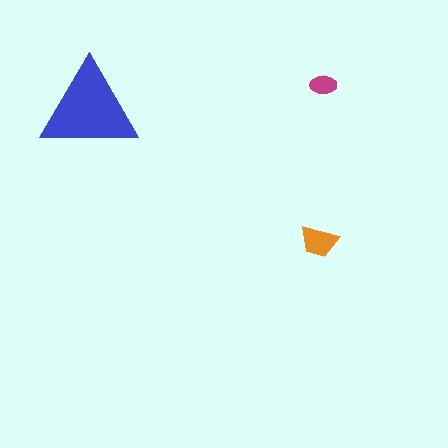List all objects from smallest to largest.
The magenta ellipse, the orange trapezoid, the blue triangle.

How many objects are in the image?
There are 3 objects in the image.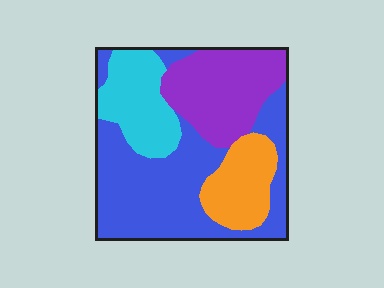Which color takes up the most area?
Blue, at roughly 45%.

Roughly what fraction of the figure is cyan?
Cyan takes up about one sixth (1/6) of the figure.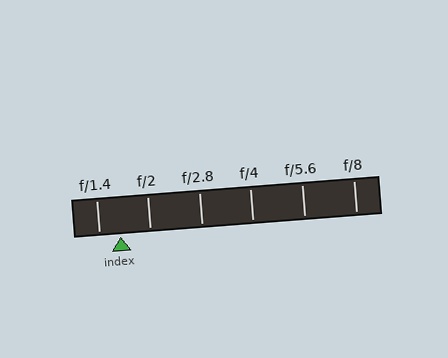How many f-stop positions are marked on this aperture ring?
There are 6 f-stop positions marked.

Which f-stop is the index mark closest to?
The index mark is closest to f/1.4.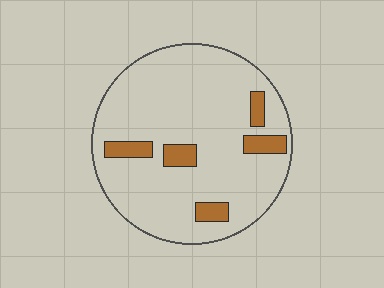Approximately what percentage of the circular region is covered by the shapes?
Approximately 10%.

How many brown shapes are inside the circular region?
5.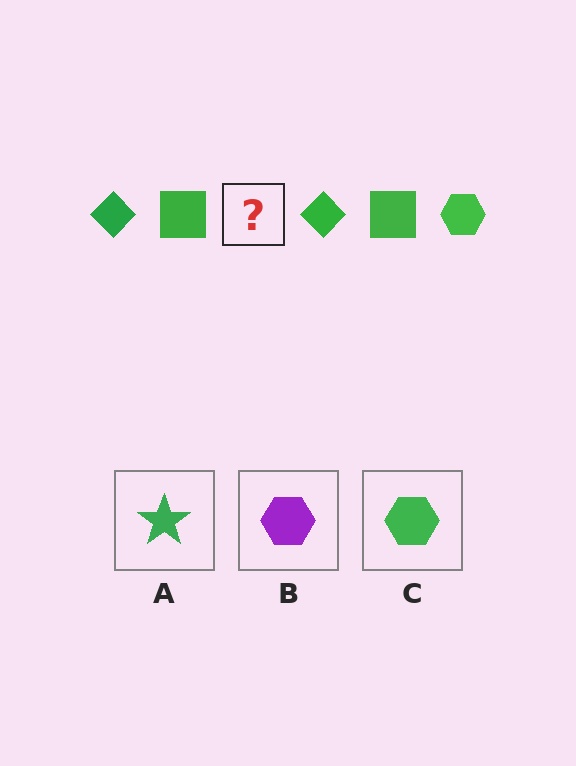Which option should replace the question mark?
Option C.